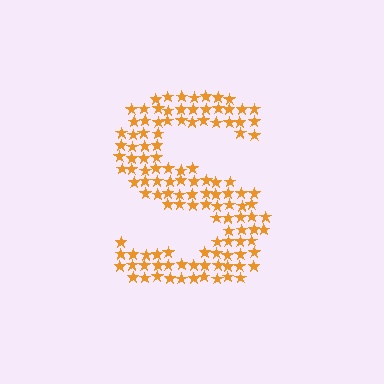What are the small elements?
The small elements are stars.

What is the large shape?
The large shape is the letter S.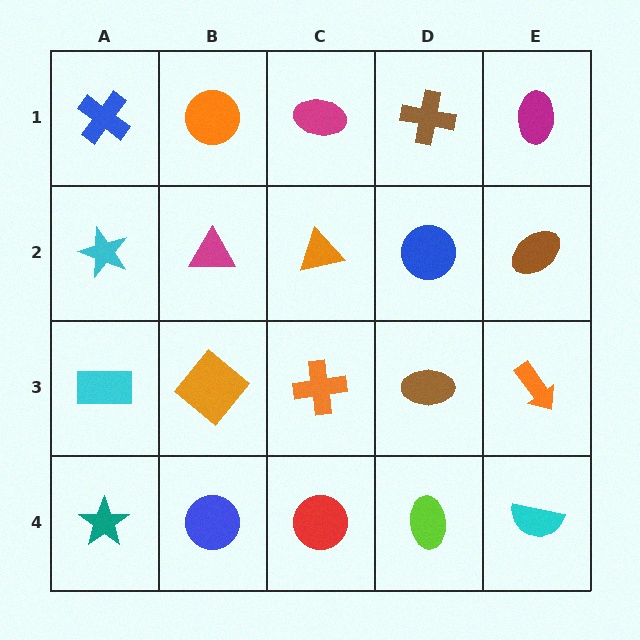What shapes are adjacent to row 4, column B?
An orange diamond (row 3, column B), a teal star (row 4, column A), a red circle (row 4, column C).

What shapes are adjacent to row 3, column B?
A magenta triangle (row 2, column B), a blue circle (row 4, column B), a cyan rectangle (row 3, column A), an orange cross (row 3, column C).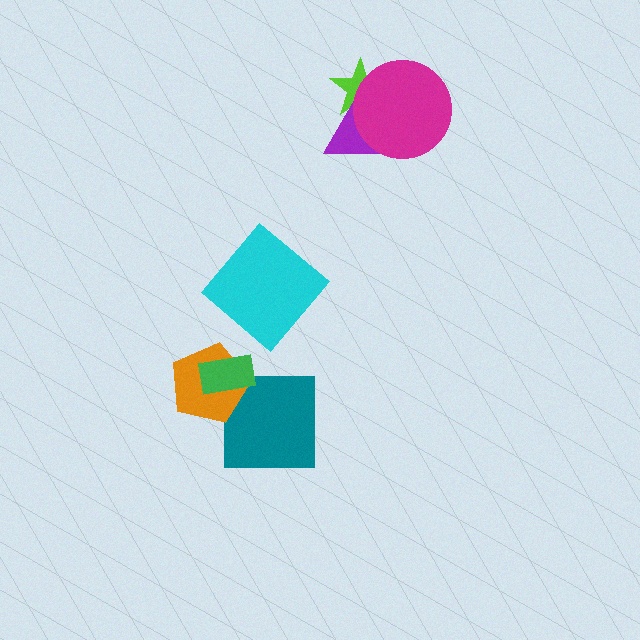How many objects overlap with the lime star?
2 objects overlap with the lime star.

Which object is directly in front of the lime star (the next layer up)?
The purple triangle is directly in front of the lime star.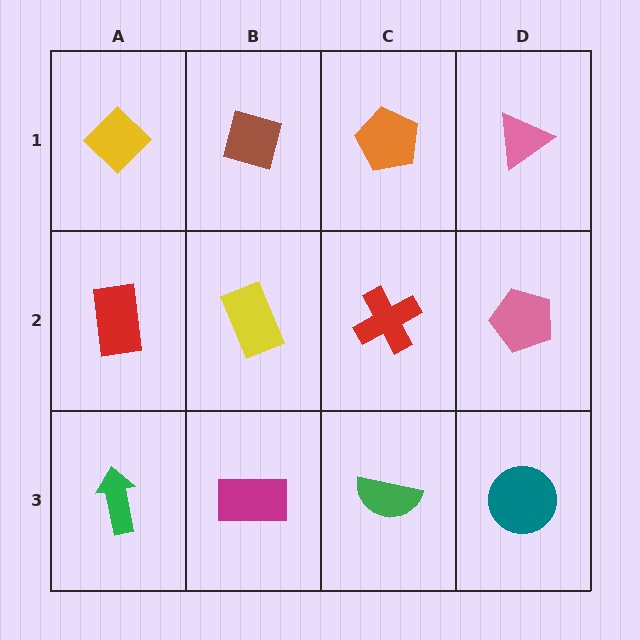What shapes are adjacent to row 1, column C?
A red cross (row 2, column C), a brown diamond (row 1, column B), a pink triangle (row 1, column D).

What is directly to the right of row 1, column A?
A brown diamond.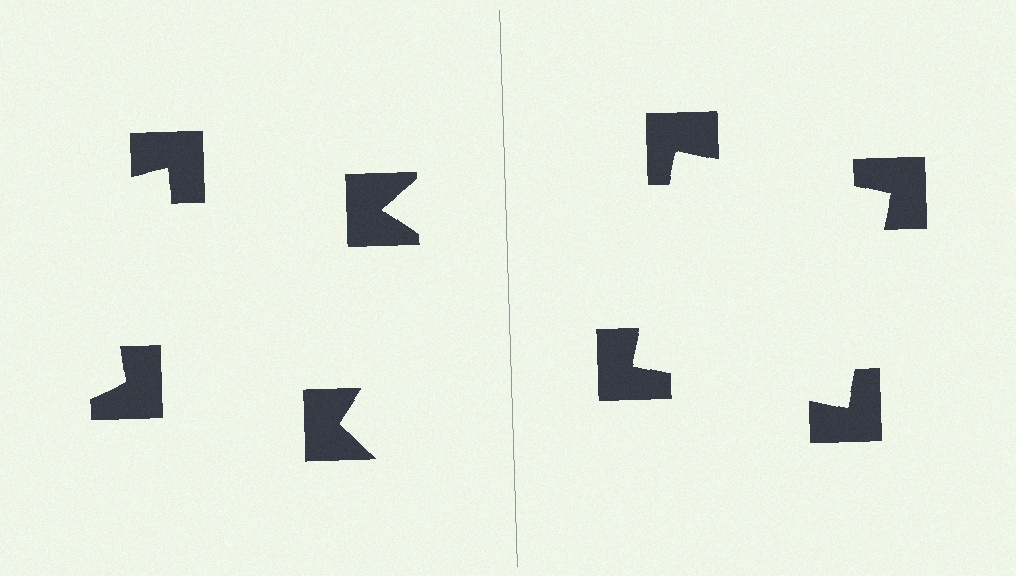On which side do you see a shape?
An illusory square appears on the right side. On the left side the wedge cuts are rotated, so no coherent shape forms.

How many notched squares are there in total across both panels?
8 — 4 on each side.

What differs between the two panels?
The notched squares are positioned identically on both sides; only the wedge orientations differ. On the right they align to a square; on the left they are misaligned.